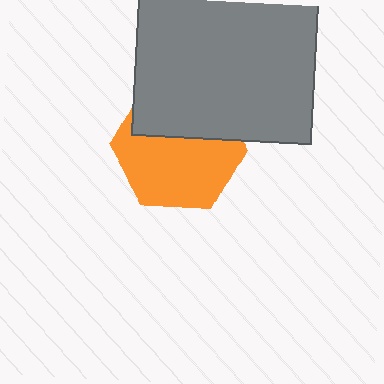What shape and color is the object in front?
The object in front is a gray square.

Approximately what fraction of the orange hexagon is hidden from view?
Roughly 40% of the orange hexagon is hidden behind the gray square.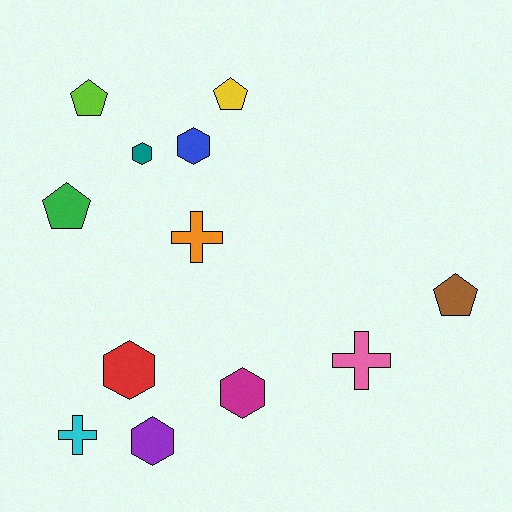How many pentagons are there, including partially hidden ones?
There are 4 pentagons.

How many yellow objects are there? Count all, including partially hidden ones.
There is 1 yellow object.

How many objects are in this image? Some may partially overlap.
There are 12 objects.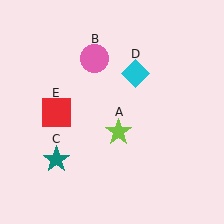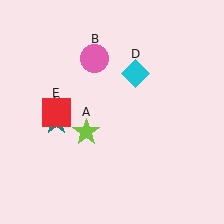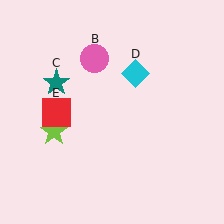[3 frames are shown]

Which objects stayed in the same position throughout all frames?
Pink circle (object B) and cyan diamond (object D) and red square (object E) remained stationary.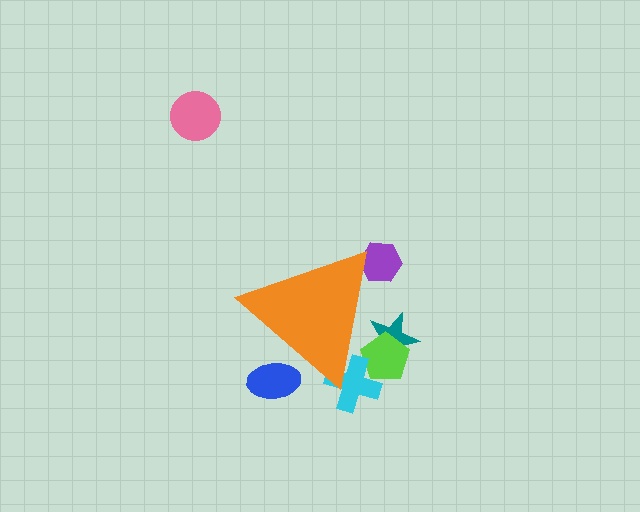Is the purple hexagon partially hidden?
Yes, the purple hexagon is partially hidden behind the orange triangle.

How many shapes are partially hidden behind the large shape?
5 shapes are partially hidden.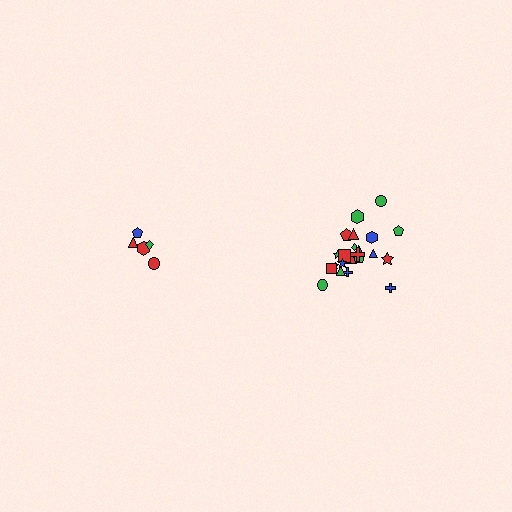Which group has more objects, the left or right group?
The right group.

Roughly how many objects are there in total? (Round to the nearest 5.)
Roughly 25 objects in total.